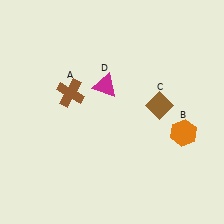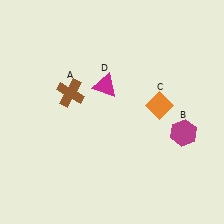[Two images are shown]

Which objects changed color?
B changed from orange to magenta. C changed from brown to orange.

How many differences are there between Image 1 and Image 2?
There are 2 differences between the two images.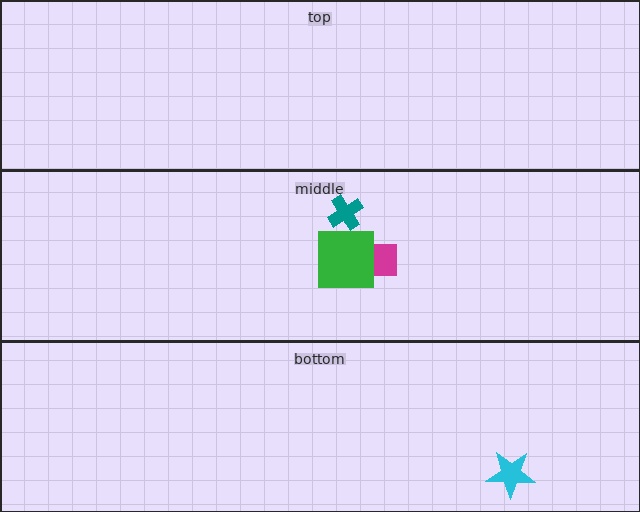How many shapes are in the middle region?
3.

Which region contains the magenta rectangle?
The middle region.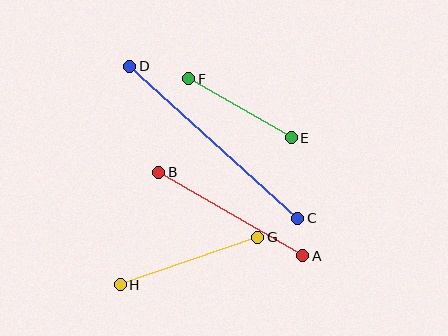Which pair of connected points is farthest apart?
Points C and D are farthest apart.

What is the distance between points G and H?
The distance is approximately 145 pixels.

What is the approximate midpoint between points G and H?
The midpoint is at approximately (189, 261) pixels.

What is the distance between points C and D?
The distance is approximately 227 pixels.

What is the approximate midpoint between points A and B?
The midpoint is at approximately (231, 214) pixels.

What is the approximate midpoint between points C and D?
The midpoint is at approximately (214, 142) pixels.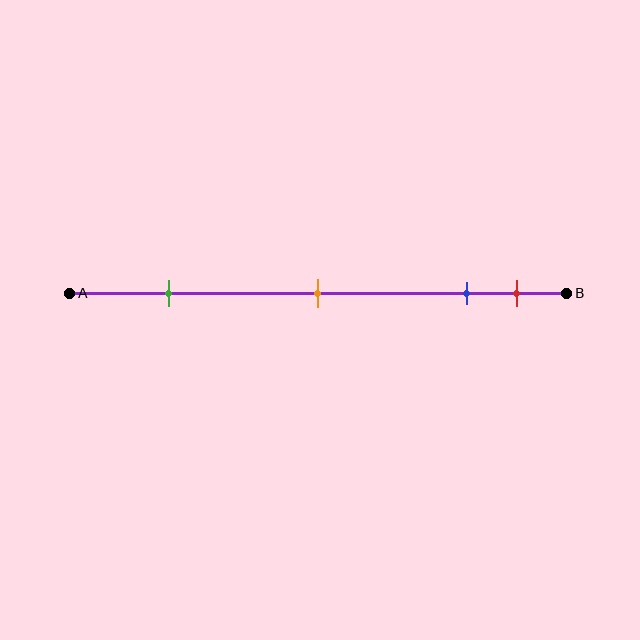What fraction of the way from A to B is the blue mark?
The blue mark is approximately 80% (0.8) of the way from A to B.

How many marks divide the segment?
There are 4 marks dividing the segment.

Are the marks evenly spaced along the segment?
No, the marks are not evenly spaced.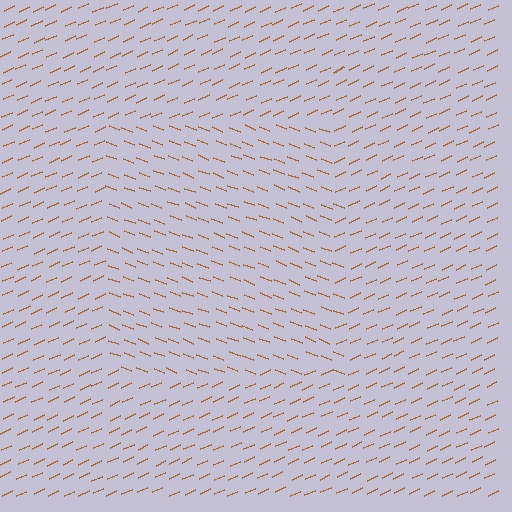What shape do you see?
I see a rectangle.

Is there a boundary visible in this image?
Yes, there is a texture boundary formed by a change in line orientation.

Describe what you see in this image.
The image is filled with small brown line segments. A rectangle region in the image has lines oriented differently from the surrounding lines, creating a visible texture boundary.